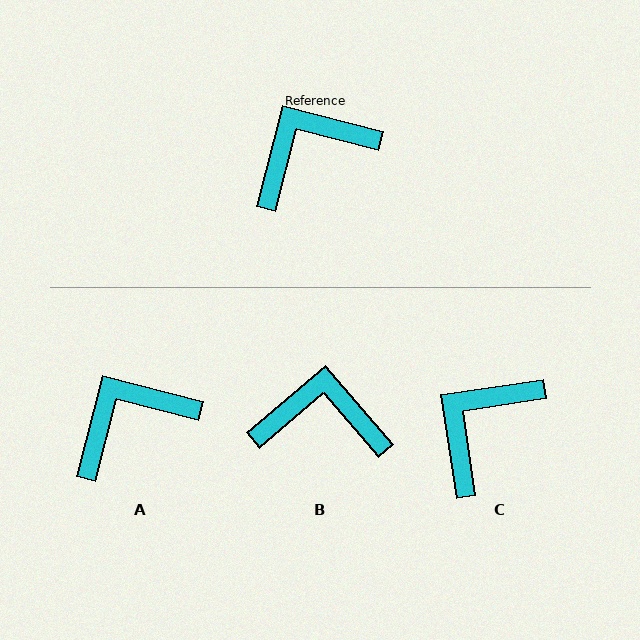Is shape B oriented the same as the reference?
No, it is off by about 35 degrees.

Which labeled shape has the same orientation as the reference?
A.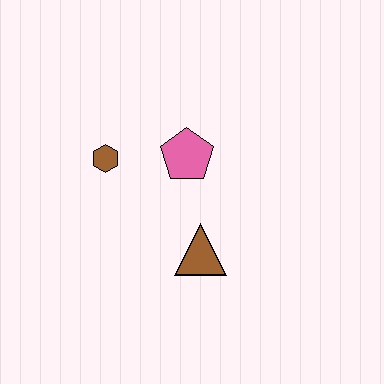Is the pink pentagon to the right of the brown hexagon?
Yes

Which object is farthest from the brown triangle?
The brown hexagon is farthest from the brown triangle.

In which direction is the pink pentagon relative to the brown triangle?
The pink pentagon is above the brown triangle.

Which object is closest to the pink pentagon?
The brown hexagon is closest to the pink pentagon.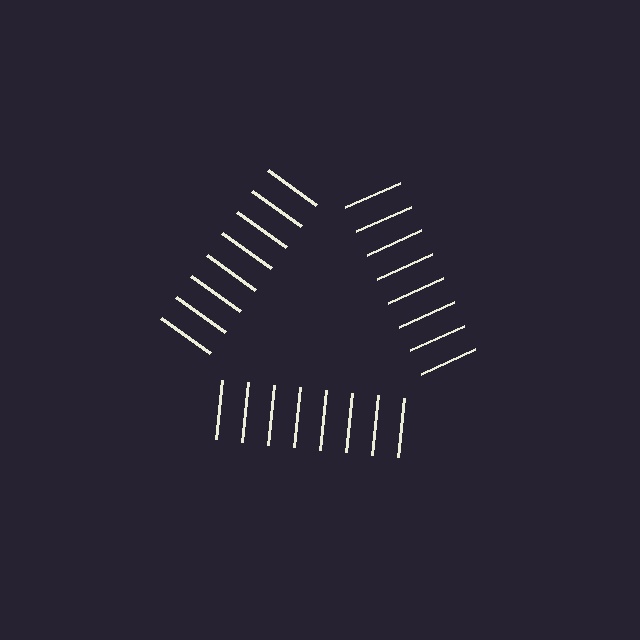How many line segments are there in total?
24 — 8 along each of the 3 edges.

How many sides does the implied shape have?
3 sides — the line-ends trace a triangle.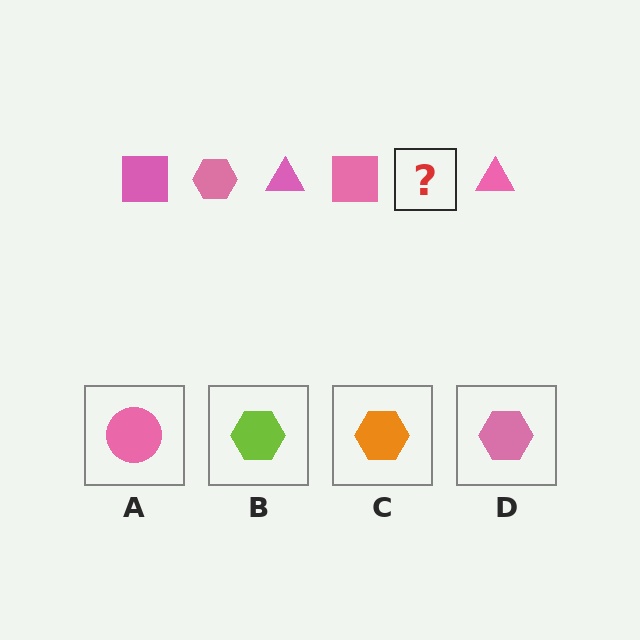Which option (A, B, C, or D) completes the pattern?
D.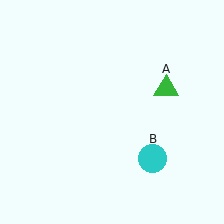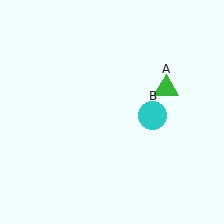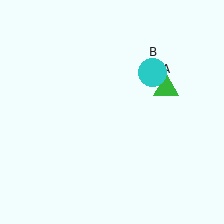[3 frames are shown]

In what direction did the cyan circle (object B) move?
The cyan circle (object B) moved up.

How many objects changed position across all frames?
1 object changed position: cyan circle (object B).